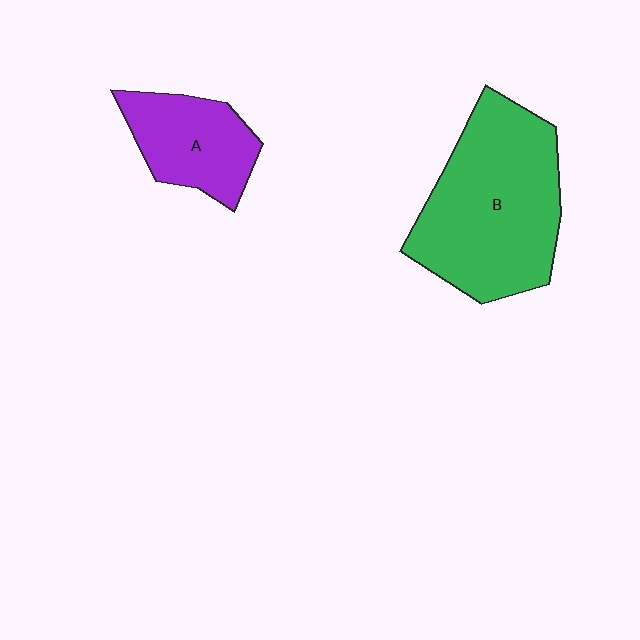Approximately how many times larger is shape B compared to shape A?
Approximately 2.1 times.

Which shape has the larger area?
Shape B (green).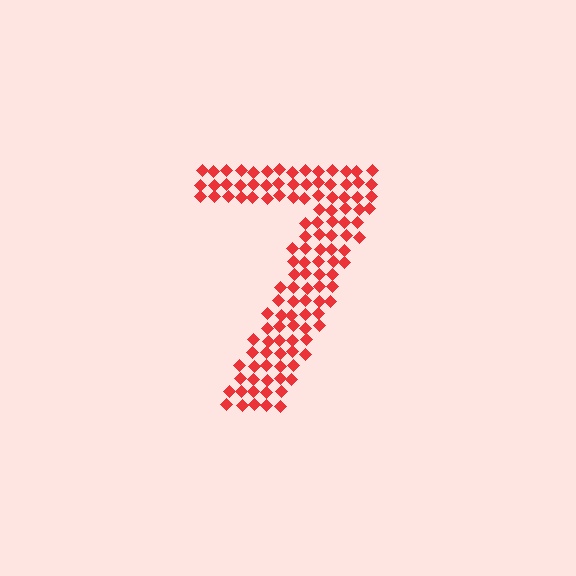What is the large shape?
The large shape is the digit 7.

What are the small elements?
The small elements are diamonds.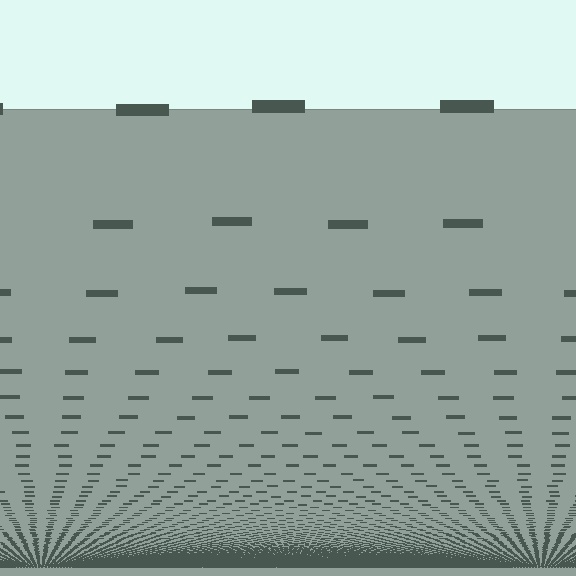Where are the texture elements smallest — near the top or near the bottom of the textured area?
Near the bottom.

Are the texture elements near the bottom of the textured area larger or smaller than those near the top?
Smaller. The gradient is inverted — elements near the bottom are smaller and denser.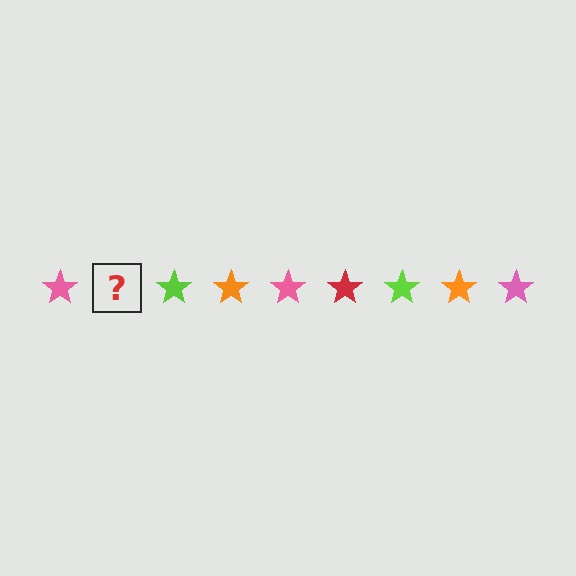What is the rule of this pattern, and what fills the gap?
The rule is that the pattern cycles through pink, red, lime, orange stars. The gap should be filled with a red star.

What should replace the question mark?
The question mark should be replaced with a red star.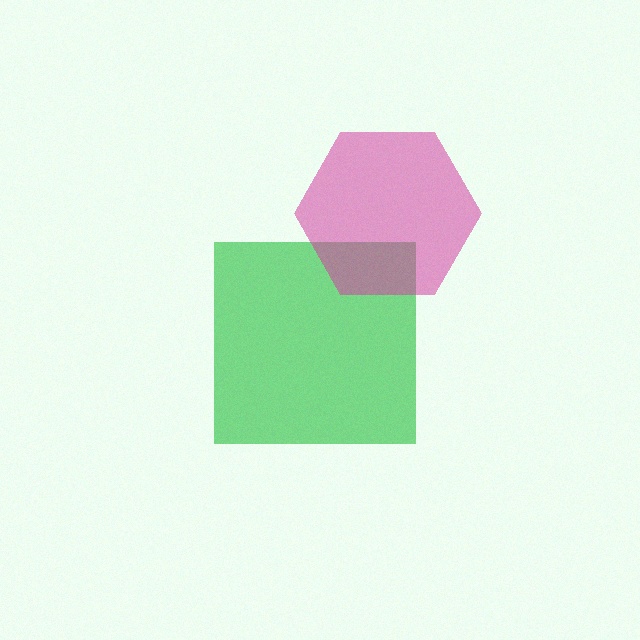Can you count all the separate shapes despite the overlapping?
Yes, there are 2 separate shapes.